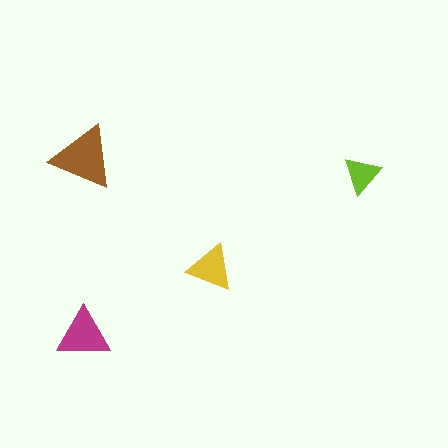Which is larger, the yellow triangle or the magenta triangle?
The magenta one.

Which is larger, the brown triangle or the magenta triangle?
The brown one.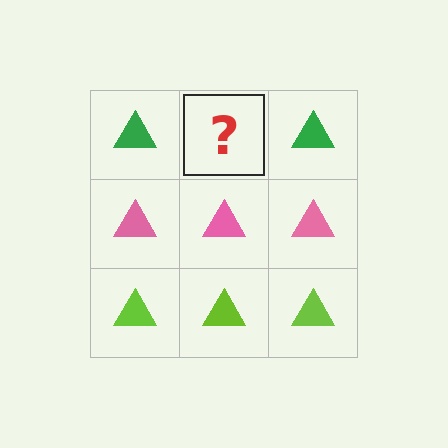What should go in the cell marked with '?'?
The missing cell should contain a green triangle.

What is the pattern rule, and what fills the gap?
The rule is that each row has a consistent color. The gap should be filled with a green triangle.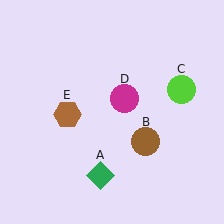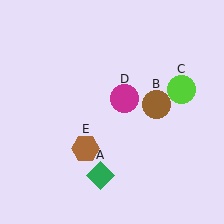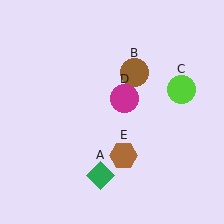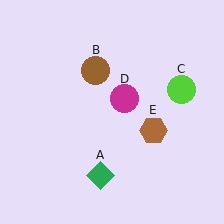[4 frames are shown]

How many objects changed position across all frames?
2 objects changed position: brown circle (object B), brown hexagon (object E).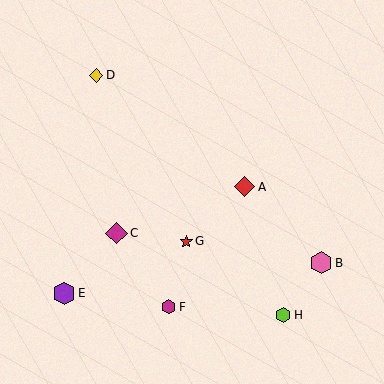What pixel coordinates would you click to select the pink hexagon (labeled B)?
Click at (321, 263) to select the pink hexagon B.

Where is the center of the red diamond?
The center of the red diamond is at (245, 187).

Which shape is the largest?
The purple hexagon (labeled E) is the largest.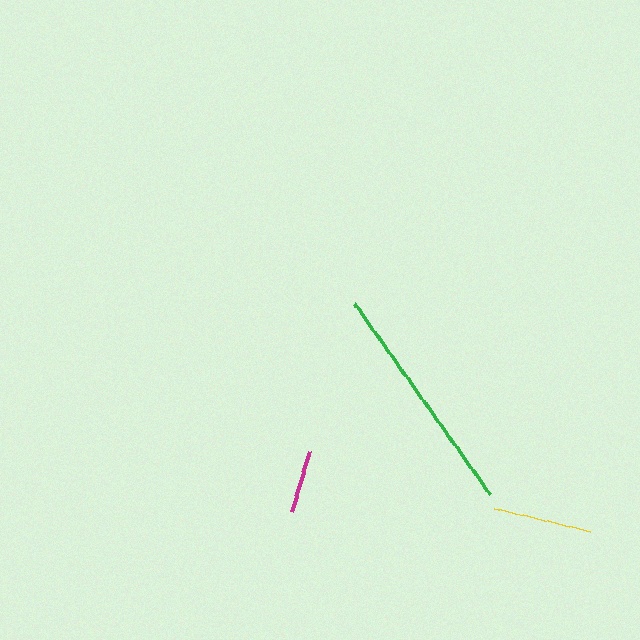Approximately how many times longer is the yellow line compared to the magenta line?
The yellow line is approximately 1.6 times the length of the magenta line.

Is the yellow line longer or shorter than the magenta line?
The yellow line is longer than the magenta line.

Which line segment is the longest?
The green line is the longest at approximately 234 pixels.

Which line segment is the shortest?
The magenta line is the shortest at approximately 63 pixels.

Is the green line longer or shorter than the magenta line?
The green line is longer than the magenta line.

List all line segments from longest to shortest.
From longest to shortest: green, yellow, magenta.